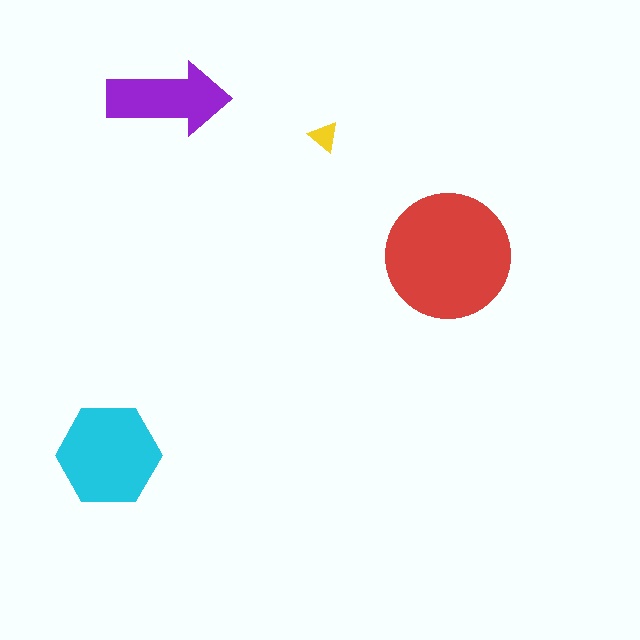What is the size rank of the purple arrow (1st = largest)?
3rd.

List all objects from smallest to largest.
The yellow triangle, the purple arrow, the cyan hexagon, the red circle.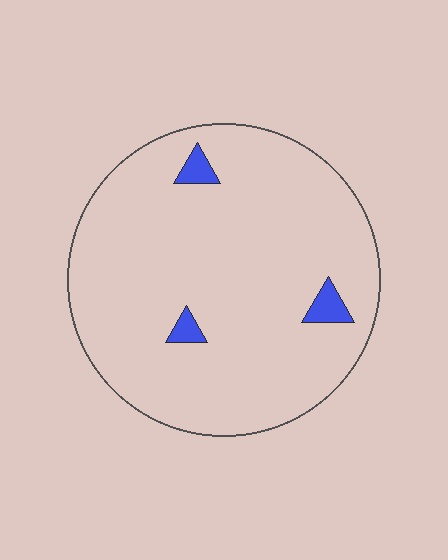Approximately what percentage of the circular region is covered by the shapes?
Approximately 5%.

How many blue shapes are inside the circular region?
3.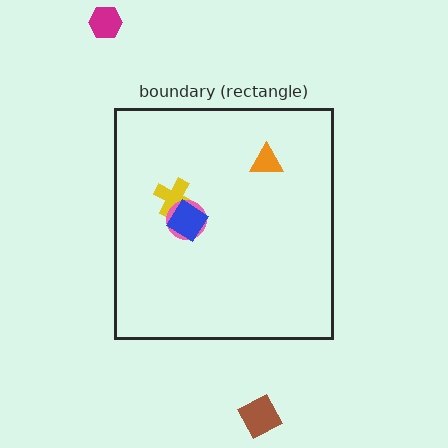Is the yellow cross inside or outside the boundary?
Inside.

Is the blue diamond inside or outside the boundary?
Inside.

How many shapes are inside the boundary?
4 inside, 2 outside.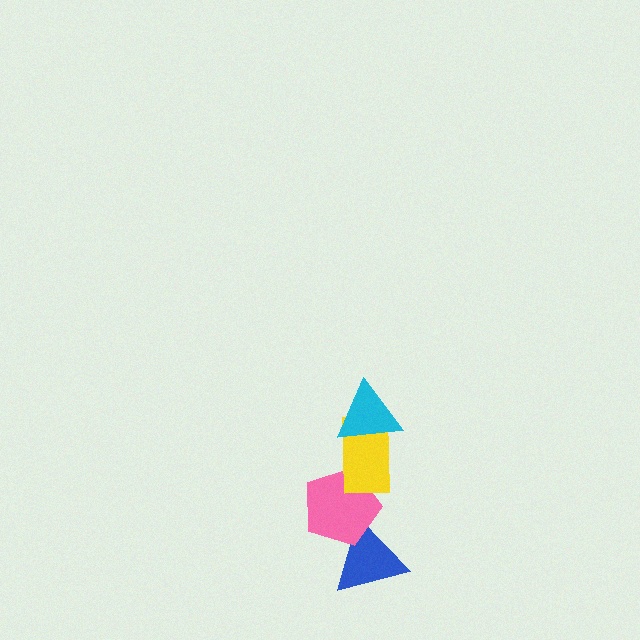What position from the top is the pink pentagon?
The pink pentagon is 3rd from the top.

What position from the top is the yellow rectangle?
The yellow rectangle is 2nd from the top.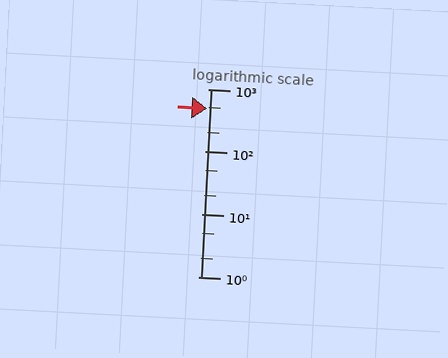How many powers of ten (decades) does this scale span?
The scale spans 3 decades, from 1 to 1000.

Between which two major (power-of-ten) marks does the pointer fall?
The pointer is between 100 and 1000.